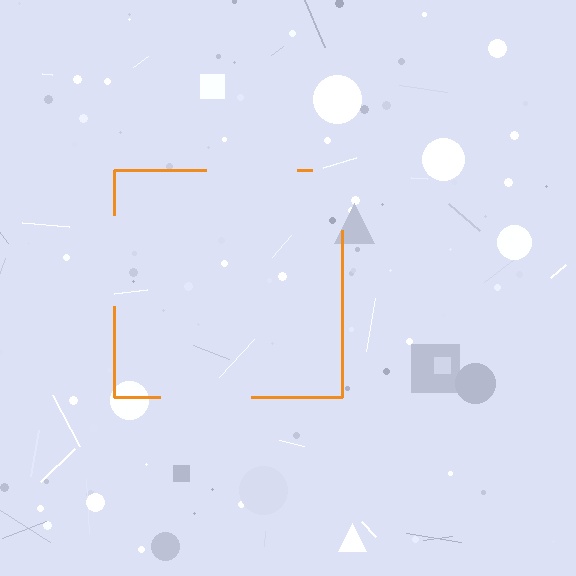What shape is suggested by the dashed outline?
The dashed outline suggests a square.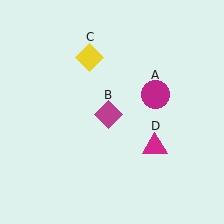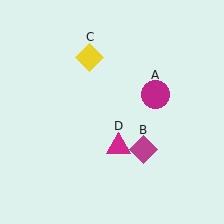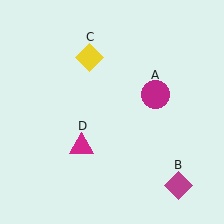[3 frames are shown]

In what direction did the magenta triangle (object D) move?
The magenta triangle (object D) moved left.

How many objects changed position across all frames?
2 objects changed position: magenta diamond (object B), magenta triangle (object D).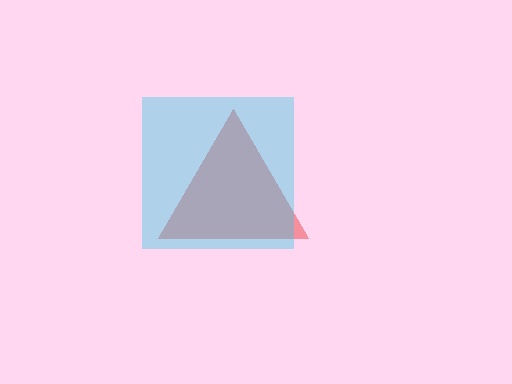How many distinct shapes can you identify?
There are 2 distinct shapes: a red triangle, a cyan square.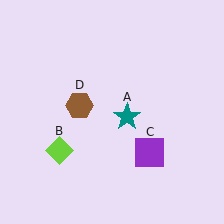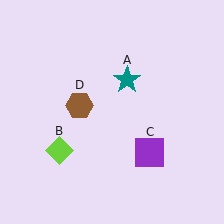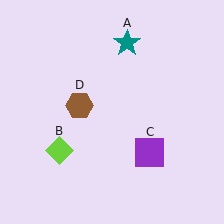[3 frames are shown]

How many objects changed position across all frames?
1 object changed position: teal star (object A).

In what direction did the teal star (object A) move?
The teal star (object A) moved up.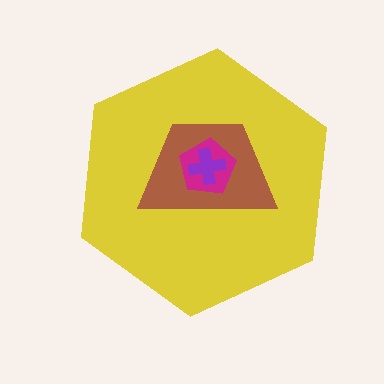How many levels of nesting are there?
4.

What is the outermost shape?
The yellow hexagon.